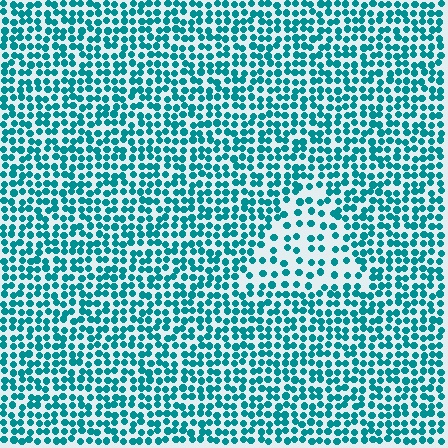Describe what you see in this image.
The image contains small teal elements arranged at two different densities. A triangle-shaped region is visible where the elements are less densely packed than the surrounding area.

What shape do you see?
I see a triangle.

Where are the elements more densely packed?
The elements are more densely packed outside the triangle boundary.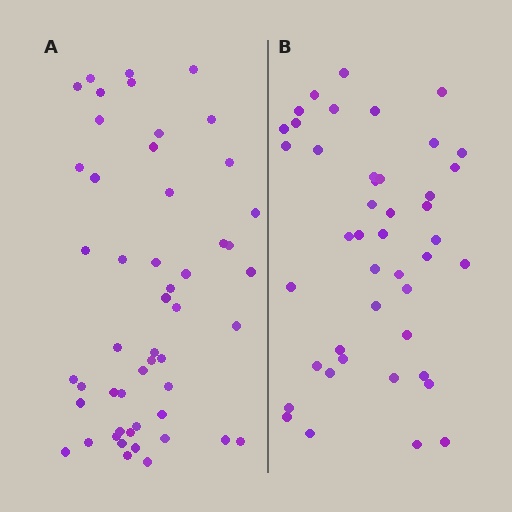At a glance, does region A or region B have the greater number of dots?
Region A (the left region) has more dots.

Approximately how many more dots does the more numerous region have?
Region A has roughly 8 or so more dots than region B.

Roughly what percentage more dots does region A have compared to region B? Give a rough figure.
About 15% more.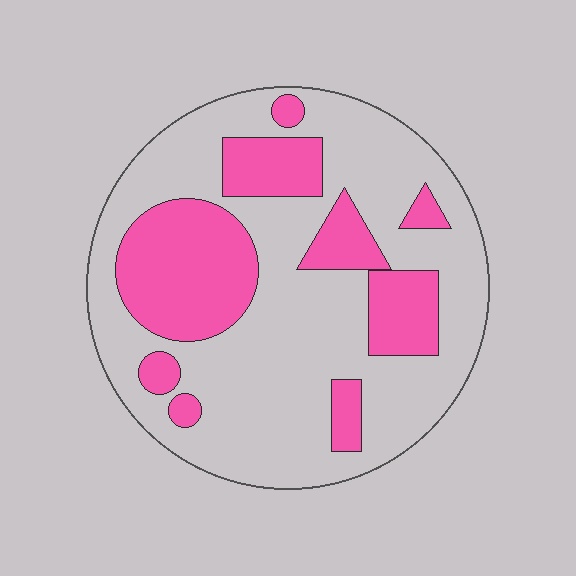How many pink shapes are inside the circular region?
9.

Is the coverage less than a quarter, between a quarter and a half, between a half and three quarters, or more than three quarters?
Between a quarter and a half.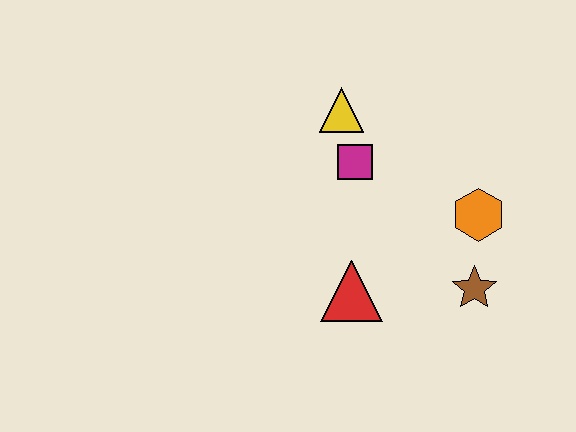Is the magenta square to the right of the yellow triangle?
Yes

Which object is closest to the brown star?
The orange hexagon is closest to the brown star.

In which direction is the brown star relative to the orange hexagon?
The brown star is below the orange hexagon.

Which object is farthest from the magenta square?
The brown star is farthest from the magenta square.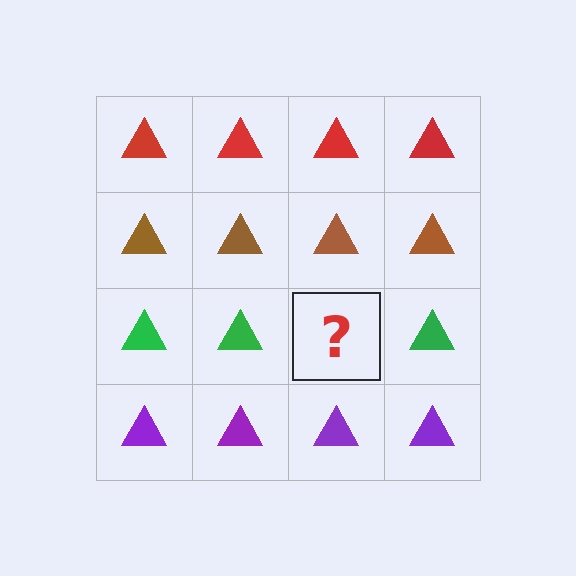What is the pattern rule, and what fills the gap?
The rule is that each row has a consistent color. The gap should be filled with a green triangle.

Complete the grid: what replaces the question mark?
The question mark should be replaced with a green triangle.